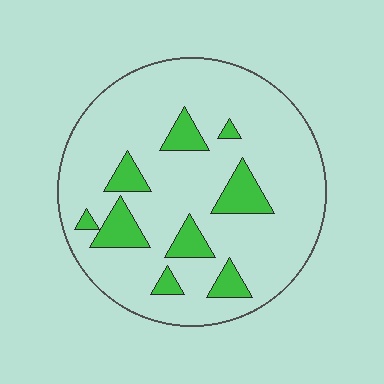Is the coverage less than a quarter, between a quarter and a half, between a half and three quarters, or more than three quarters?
Less than a quarter.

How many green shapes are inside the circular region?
9.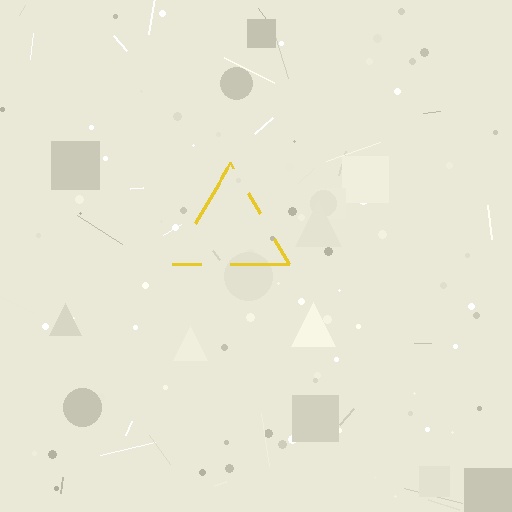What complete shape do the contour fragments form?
The contour fragments form a triangle.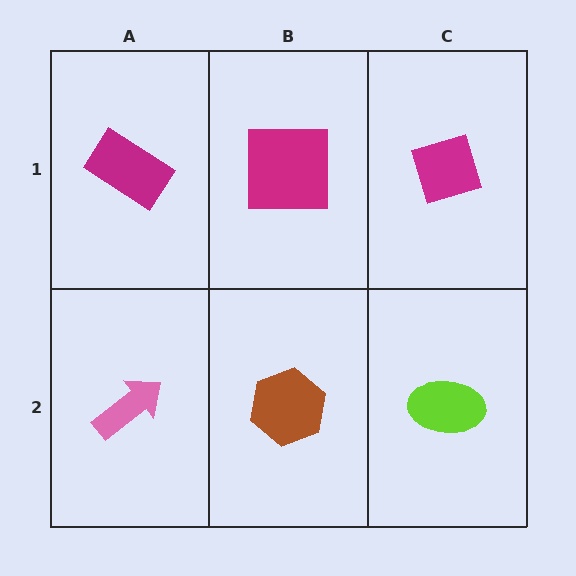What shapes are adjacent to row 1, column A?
A pink arrow (row 2, column A), a magenta square (row 1, column B).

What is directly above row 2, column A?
A magenta rectangle.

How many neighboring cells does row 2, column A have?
2.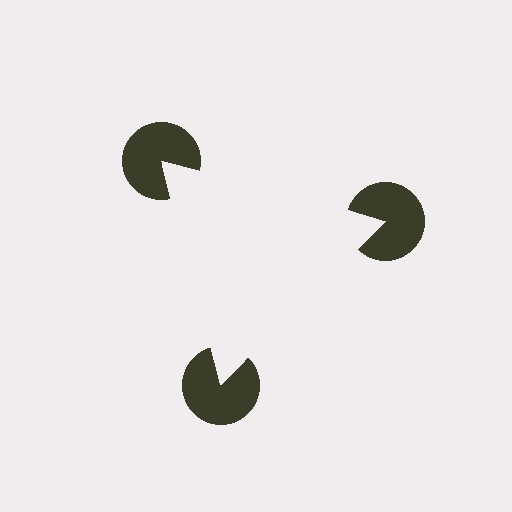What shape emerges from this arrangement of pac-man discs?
An illusory triangle — its edges are inferred from the aligned wedge cuts in the pac-man discs, not physically drawn.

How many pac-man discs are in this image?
There are 3 — one at each vertex of the illusory triangle.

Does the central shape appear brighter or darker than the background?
It typically appears slightly brighter than the background, even though no actual brightness change is drawn.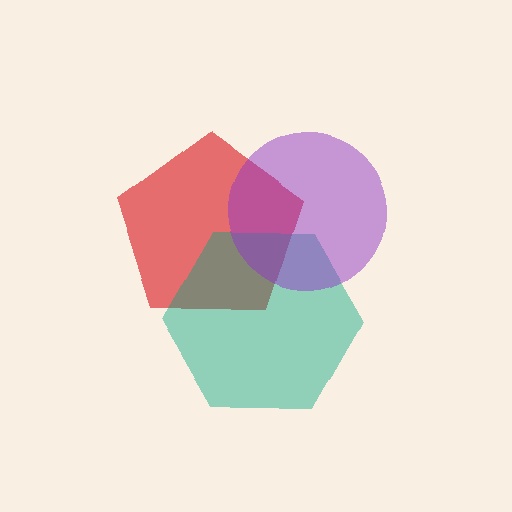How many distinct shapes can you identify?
There are 3 distinct shapes: a red pentagon, a teal hexagon, a purple circle.